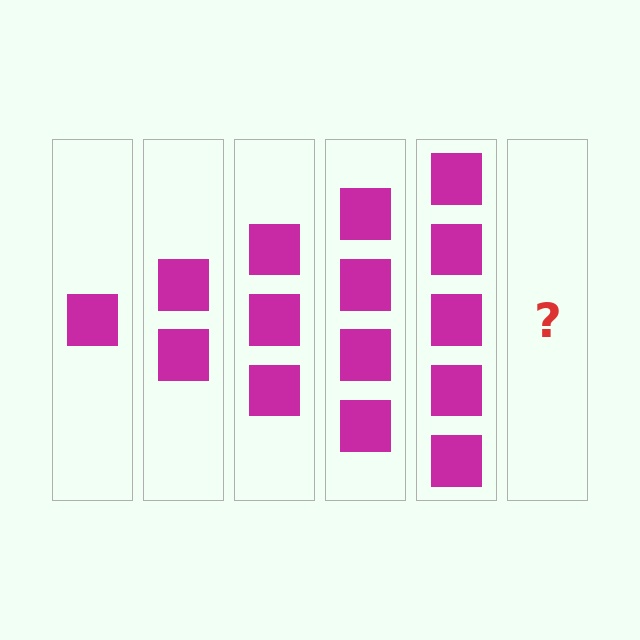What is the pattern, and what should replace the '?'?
The pattern is that each step adds one more square. The '?' should be 6 squares.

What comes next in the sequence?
The next element should be 6 squares.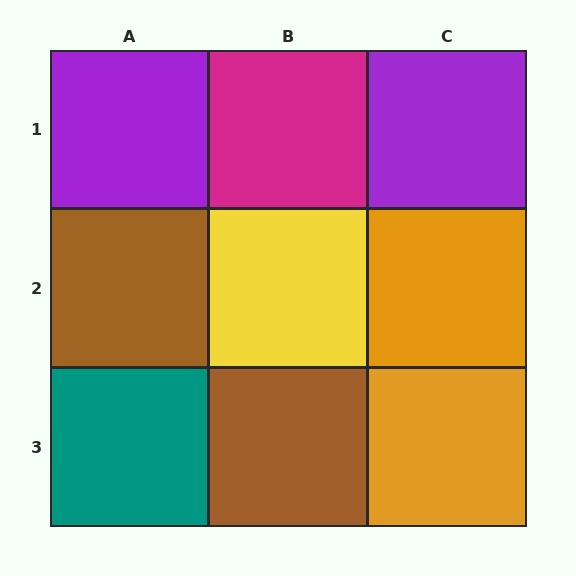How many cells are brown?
2 cells are brown.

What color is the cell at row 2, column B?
Yellow.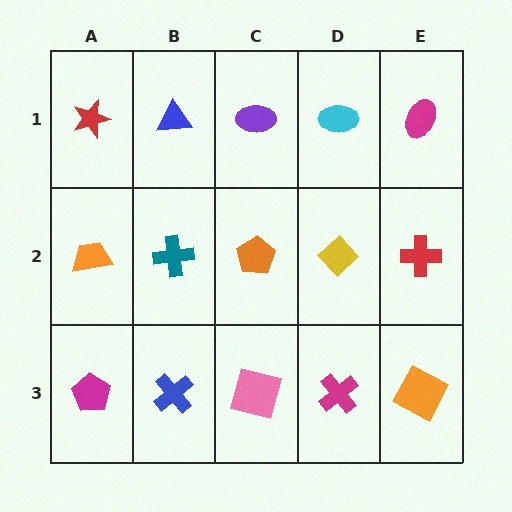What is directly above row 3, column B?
A teal cross.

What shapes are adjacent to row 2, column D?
A cyan ellipse (row 1, column D), a magenta cross (row 3, column D), an orange pentagon (row 2, column C), a red cross (row 2, column E).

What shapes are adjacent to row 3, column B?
A teal cross (row 2, column B), a magenta pentagon (row 3, column A), a pink square (row 3, column C).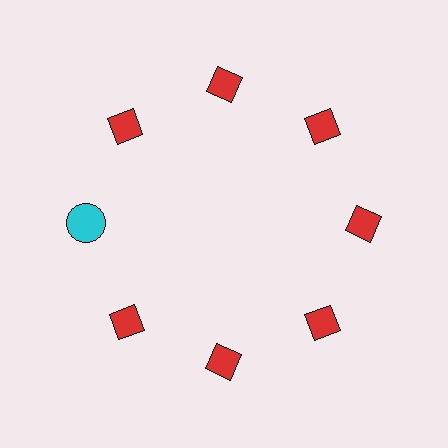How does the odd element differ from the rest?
It differs in both color (cyan instead of red) and shape (circle instead of diamond).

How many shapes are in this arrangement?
There are 8 shapes arranged in a ring pattern.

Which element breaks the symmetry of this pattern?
The cyan circle at roughly the 9 o'clock position breaks the symmetry. All other shapes are red diamonds.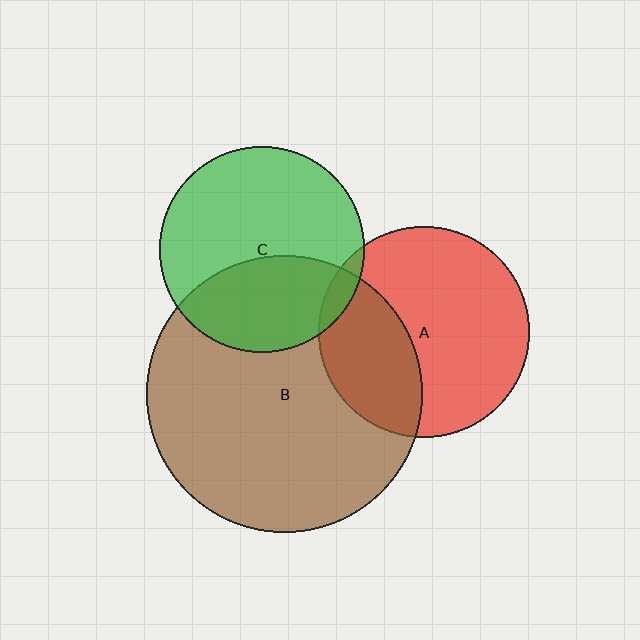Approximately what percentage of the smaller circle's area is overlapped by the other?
Approximately 35%.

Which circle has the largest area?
Circle B (brown).